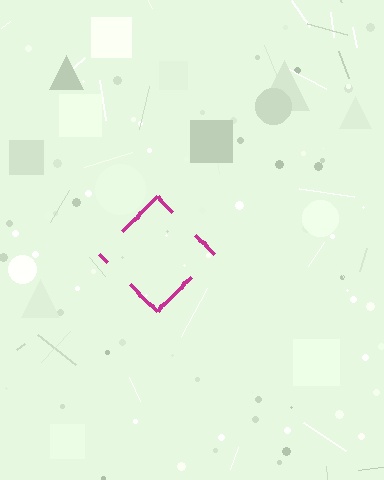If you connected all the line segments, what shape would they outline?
They would outline a diamond.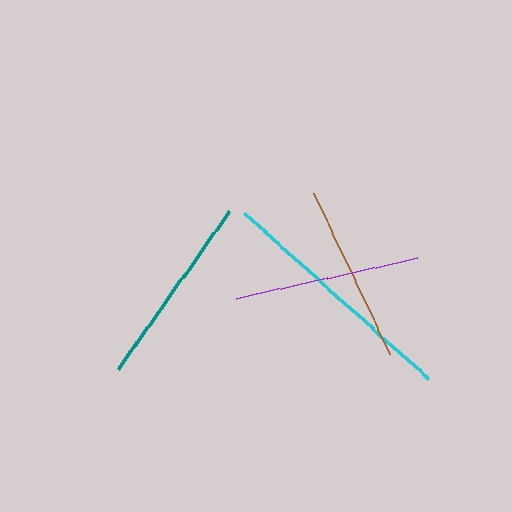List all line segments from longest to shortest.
From longest to shortest: cyan, teal, purple, brown.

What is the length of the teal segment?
The teal segment is approximately 193 pixels long.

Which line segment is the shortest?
The brown line is the shortest at approximately 177 pixels.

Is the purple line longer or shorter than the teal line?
The teal line is longer than the purple line.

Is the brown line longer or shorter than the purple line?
The purple line is longer than the brown line.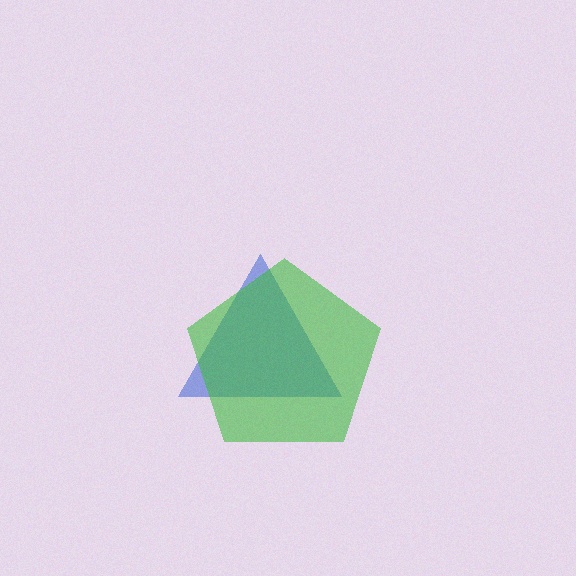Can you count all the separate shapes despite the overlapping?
Yes, there are 2 separate shapes.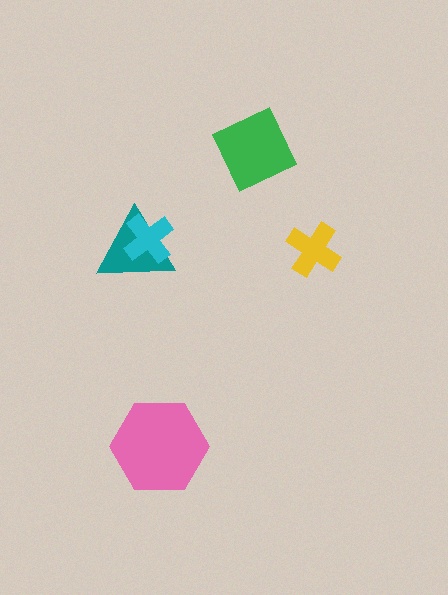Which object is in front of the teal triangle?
The cyan cross is in front of the teal triangle.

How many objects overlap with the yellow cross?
0 objects overlap with the yellow cross.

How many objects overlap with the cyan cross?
1 object overlaps with the cyan cross.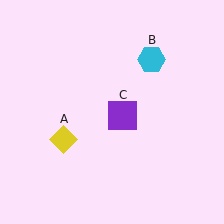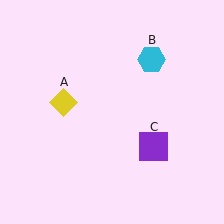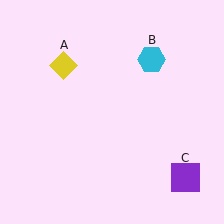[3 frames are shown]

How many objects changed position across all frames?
2 objects changed position: yellow diamond (object A), purple square (object C).